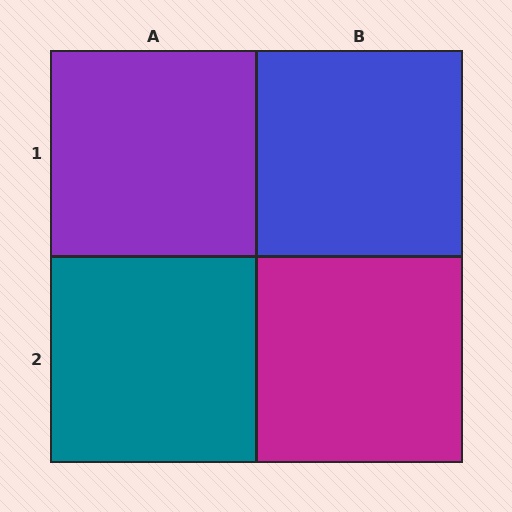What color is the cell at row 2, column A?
Teal.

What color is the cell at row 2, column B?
Magenta.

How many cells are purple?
1 cell is purple.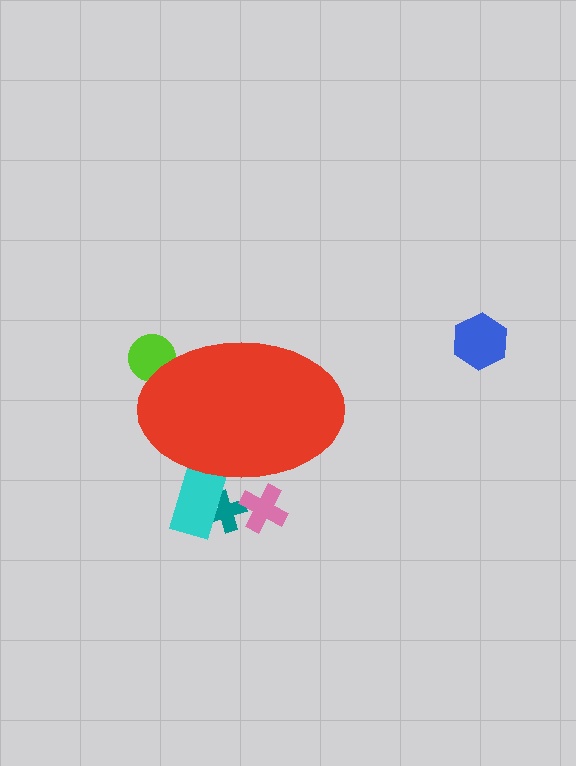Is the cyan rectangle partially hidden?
Yes, the cyan rectangle is partially hidden behind the red ellipse.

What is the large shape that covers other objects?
A red ellipse.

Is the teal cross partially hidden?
Yes, the teal cross is partially hidden behind the red ellipse.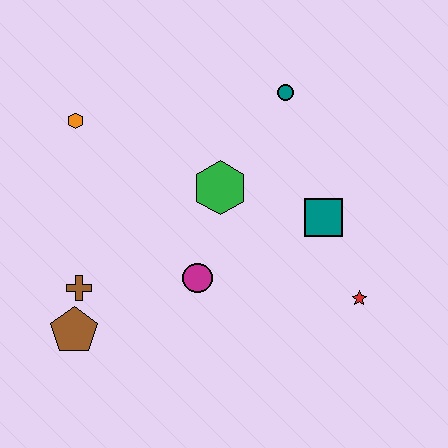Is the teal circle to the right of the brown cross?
Yes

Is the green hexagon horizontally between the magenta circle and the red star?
Yes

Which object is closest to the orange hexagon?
The green hexagon is closest to the orange hexagon.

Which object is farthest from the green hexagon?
The brown pentagon is farthest from the green hexagon.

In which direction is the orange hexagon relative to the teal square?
The orange hexagon is to the left of the teal square.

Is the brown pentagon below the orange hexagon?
Yes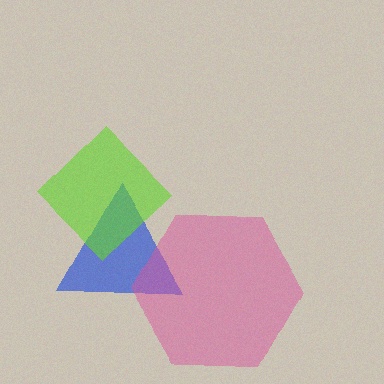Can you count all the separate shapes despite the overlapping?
Yes, there are 3 separate shapes.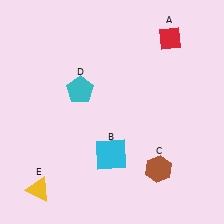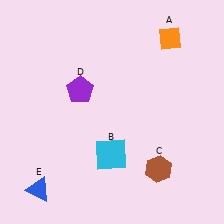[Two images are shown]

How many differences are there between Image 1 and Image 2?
There are 3 differences between the two images.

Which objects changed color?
A changed from red to orange. D changed from cyan to purple. E changed from yellow to blue.